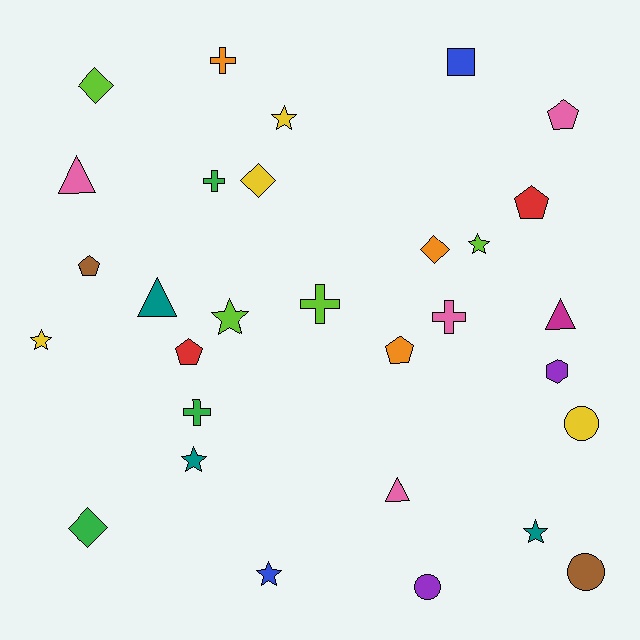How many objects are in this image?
There are 30 objects.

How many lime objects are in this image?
There are 4 lime objects.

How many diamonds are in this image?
There are 4 diamonds.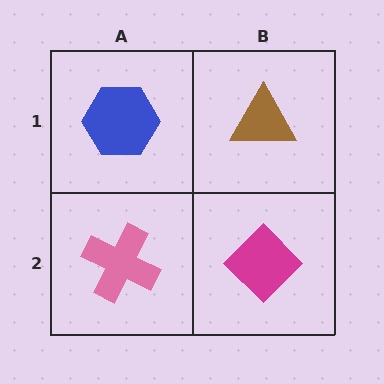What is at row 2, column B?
A magenta diamond.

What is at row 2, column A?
A pink cross.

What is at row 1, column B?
A brown triangle.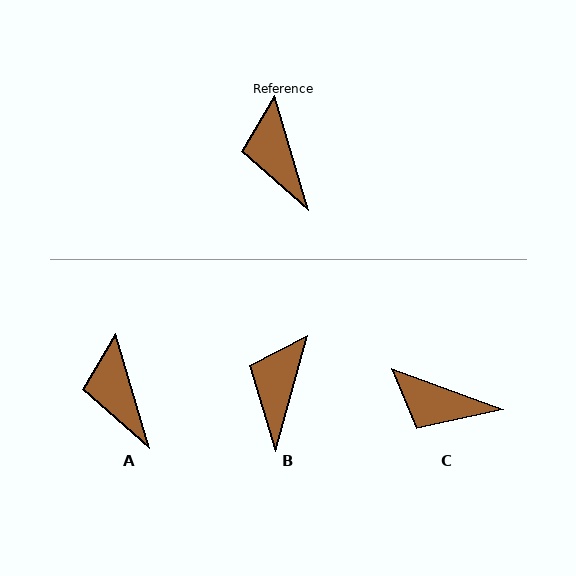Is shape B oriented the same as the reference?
No, it is off by about 32 degrees.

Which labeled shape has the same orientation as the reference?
A.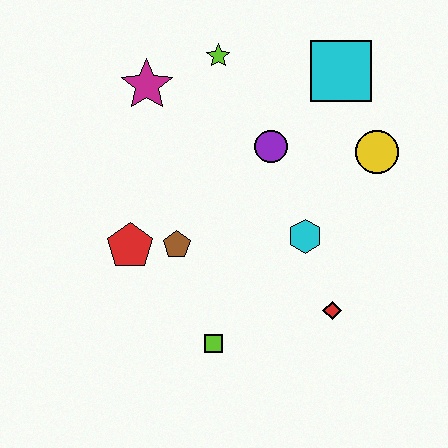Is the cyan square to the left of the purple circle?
No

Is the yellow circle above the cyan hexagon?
Yes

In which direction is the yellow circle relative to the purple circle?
The yellow circle is to the right of the purple circle.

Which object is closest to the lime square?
The brown pentagon is closest to the lime square.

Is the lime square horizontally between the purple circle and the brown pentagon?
Yes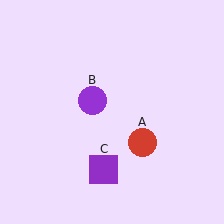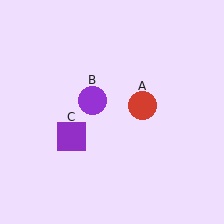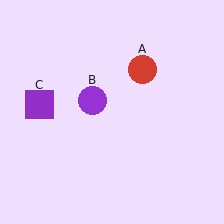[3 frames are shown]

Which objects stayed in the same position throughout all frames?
Purple circle (object B) remained stationary.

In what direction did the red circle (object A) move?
The red circle (object A) moved up.